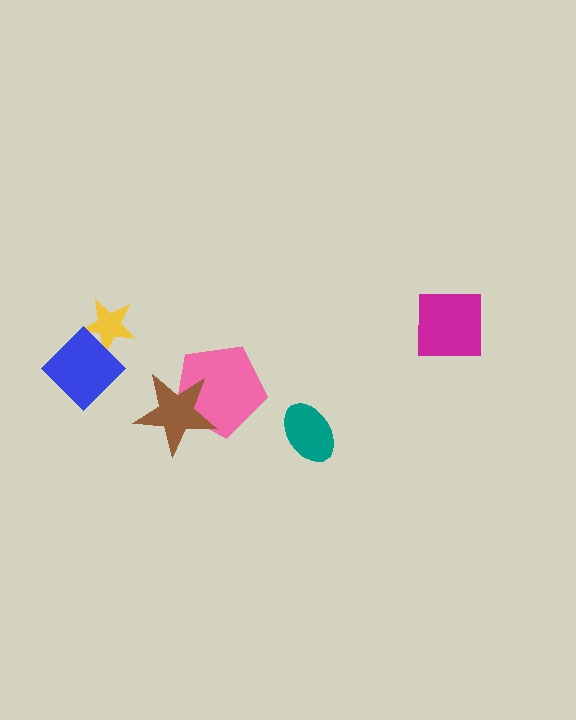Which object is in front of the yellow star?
The blue diamond is in front of the yellow star.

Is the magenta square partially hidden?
No, no other shape covers it.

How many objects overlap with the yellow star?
1 object overlaps with the yellow star.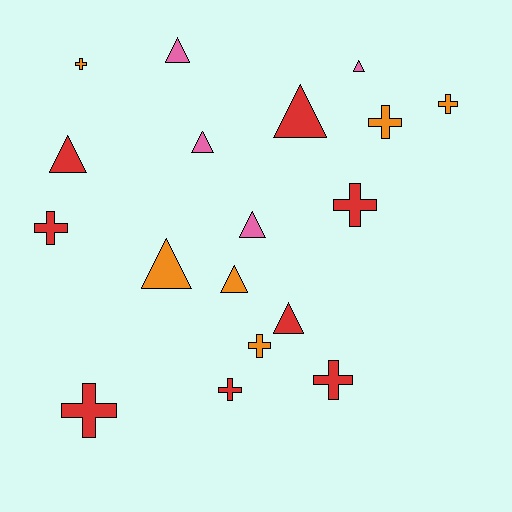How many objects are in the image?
There are 18 objects.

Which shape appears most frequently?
Triangle, with 9 objects.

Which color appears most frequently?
Red, with 8 objects.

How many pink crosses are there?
There are no pink crosses.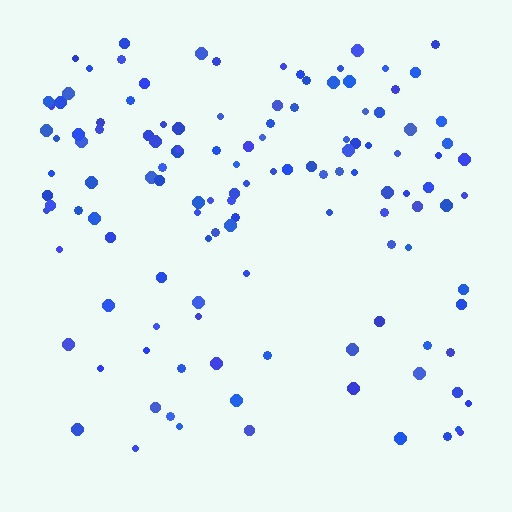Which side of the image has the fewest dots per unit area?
The bottom.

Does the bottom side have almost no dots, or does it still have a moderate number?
Still a moderate number, just noticeably fewer than the top.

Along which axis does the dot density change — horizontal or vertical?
Vertical.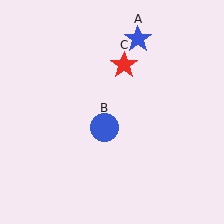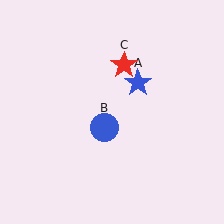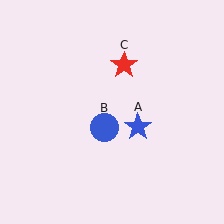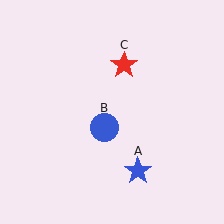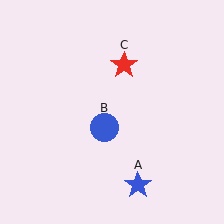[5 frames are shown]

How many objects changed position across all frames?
1 object changed position: blue star (object A).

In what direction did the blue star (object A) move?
The blue star (object A) moved down.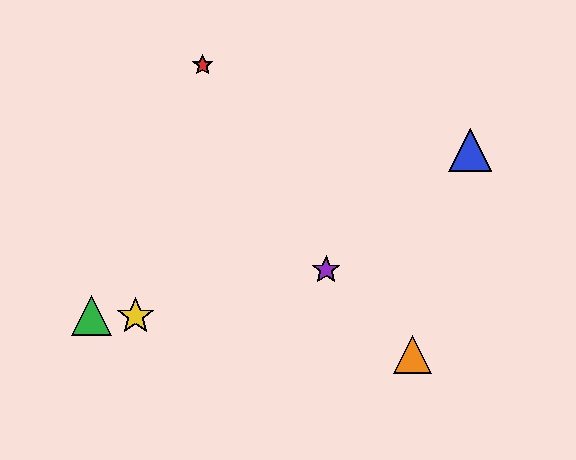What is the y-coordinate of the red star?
The red star is at y≈65.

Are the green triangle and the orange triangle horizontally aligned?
No, the green triangle is at y≈316 and the orange triangle is at y≈355.